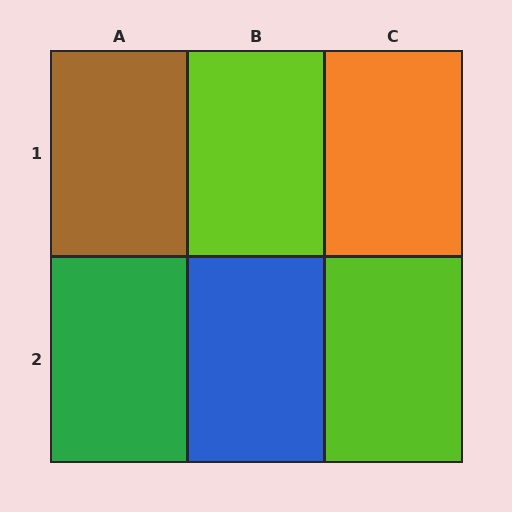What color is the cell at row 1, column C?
Orange.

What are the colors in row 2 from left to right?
Green, blue, lime.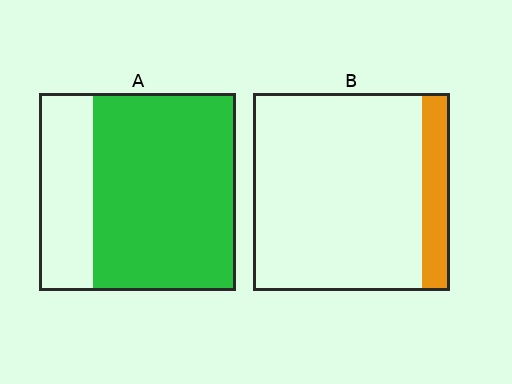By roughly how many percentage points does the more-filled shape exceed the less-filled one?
By roughly 60 percentage points (A over B).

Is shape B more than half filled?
No.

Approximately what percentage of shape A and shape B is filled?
A is approximately 75% and B is approximately 15%.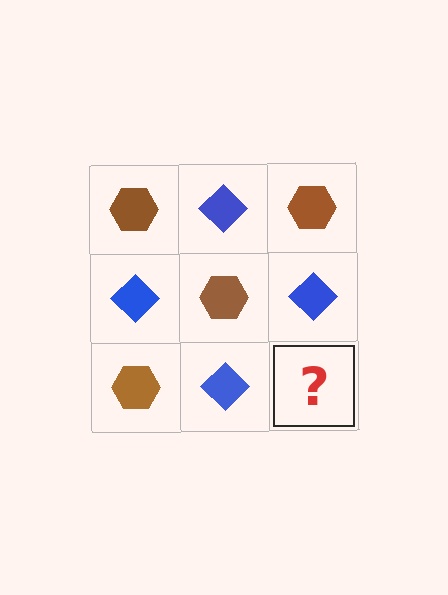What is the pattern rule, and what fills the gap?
The rule is that it alternates brown hexagon and blue diamond in a checkerboard pattern. The gap should be filled with a brown hexagon.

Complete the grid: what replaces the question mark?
The question mark should be replaced with a brown hexagon.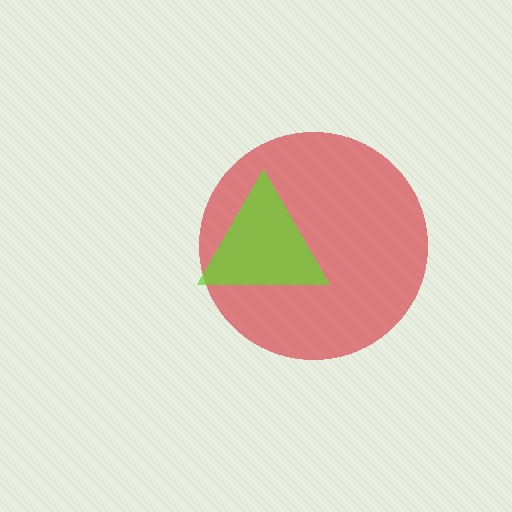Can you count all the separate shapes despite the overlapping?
Yes, there are 2 separate shapes.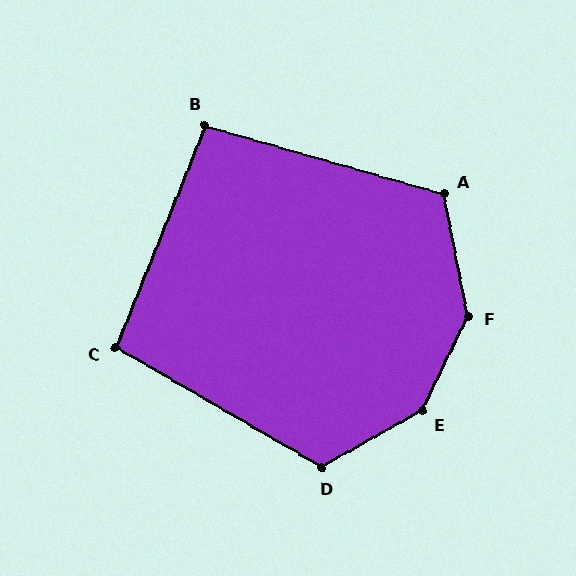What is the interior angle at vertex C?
Approximately 98 degrees (obtuse).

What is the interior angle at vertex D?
Approximately 121 degrees (obtuse).